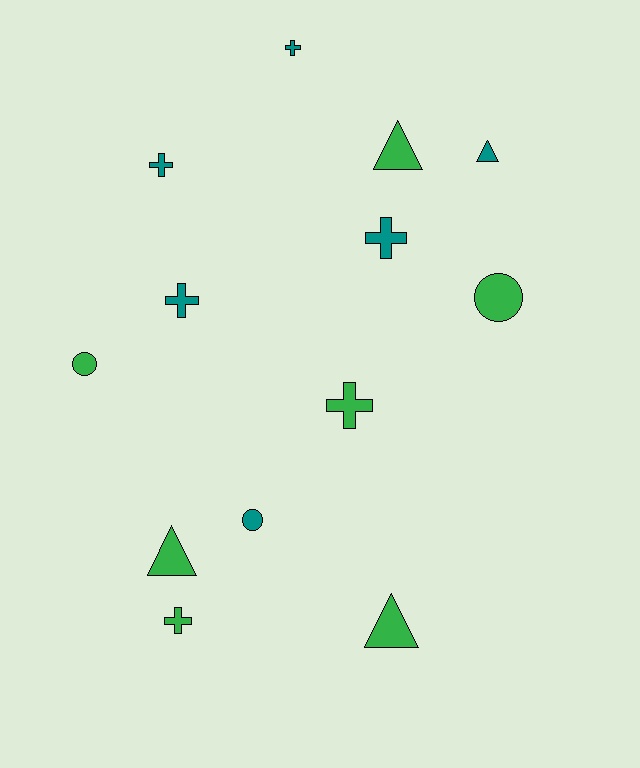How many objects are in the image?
There are 13 objects.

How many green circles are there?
There are 2 green circles.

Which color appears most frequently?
Green, with 7 objects.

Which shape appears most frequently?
Cross, with 6 objects.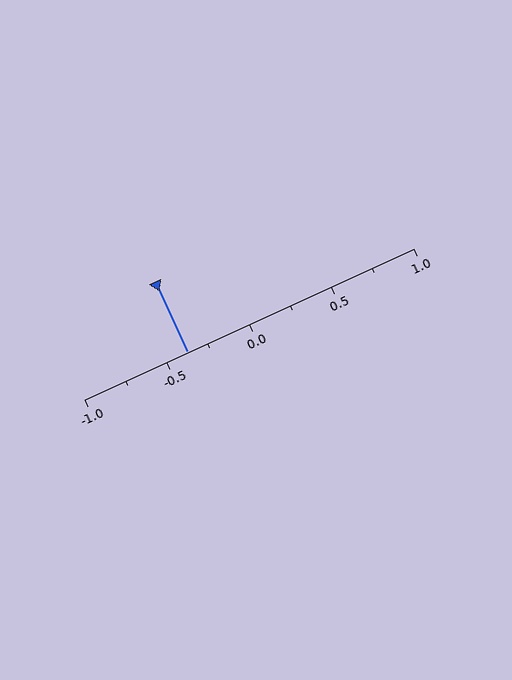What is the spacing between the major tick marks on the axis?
The major ticks are spaced 0.5 apart.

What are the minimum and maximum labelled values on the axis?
The axis runs from -1.0 to 1.0.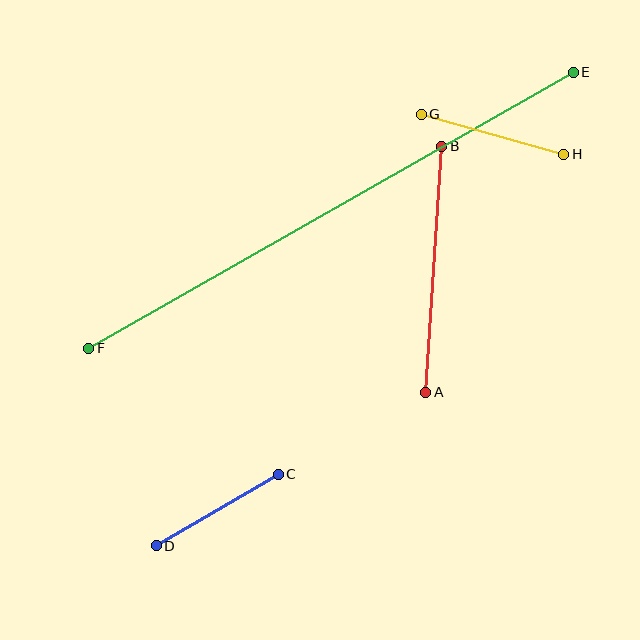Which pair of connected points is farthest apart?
Points E and F are farthest apart.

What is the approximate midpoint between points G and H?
The midpoint is at approximately (493, 134) pixels.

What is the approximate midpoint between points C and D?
The midpoint is at approximately (217, 510) pixels.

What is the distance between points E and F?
The distance is approximately 558 pixels.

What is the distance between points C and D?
The distance is approximately 141 pixels.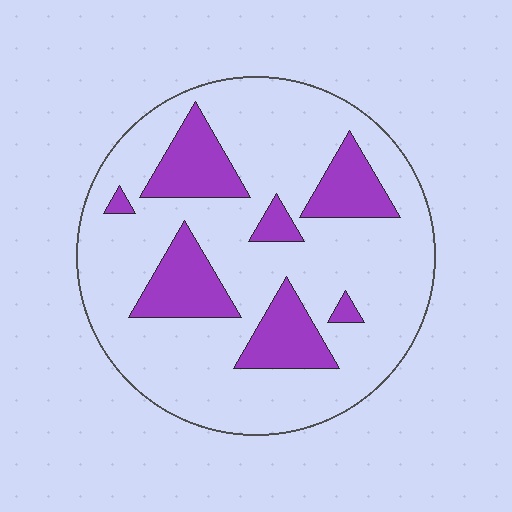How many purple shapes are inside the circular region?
7.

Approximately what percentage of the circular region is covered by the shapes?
Approximately 25%.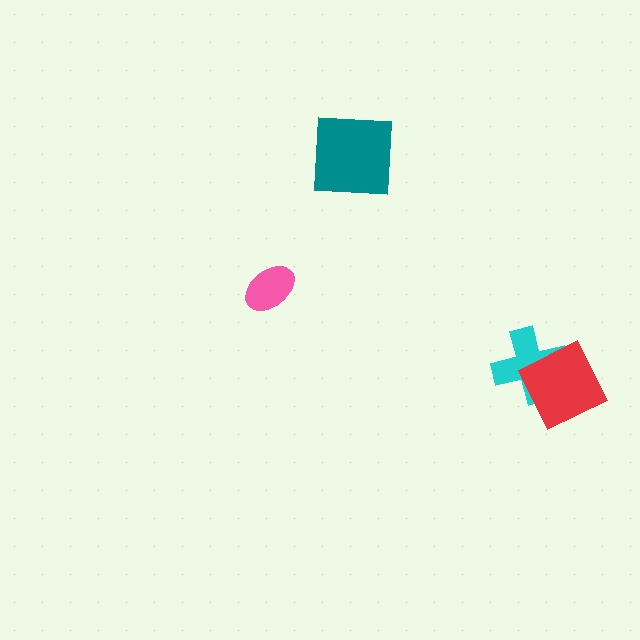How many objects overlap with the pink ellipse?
0 objects overlap with the pink ellipse.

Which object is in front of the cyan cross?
The red square is in front of the cyan cross.